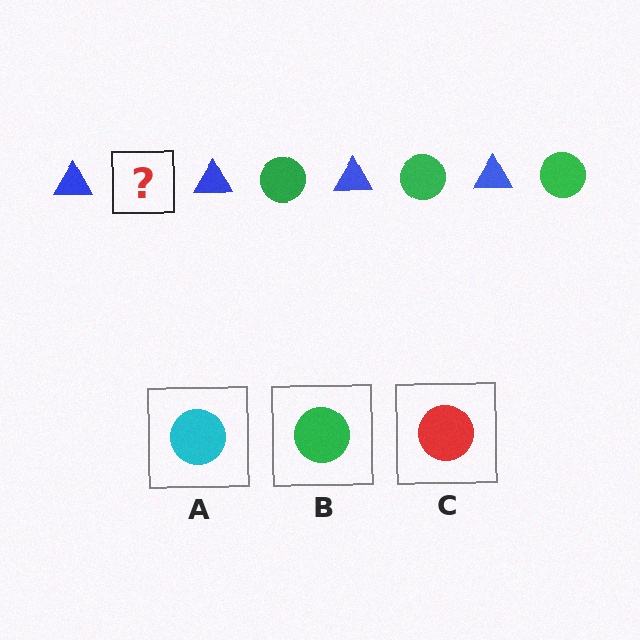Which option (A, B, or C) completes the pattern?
B.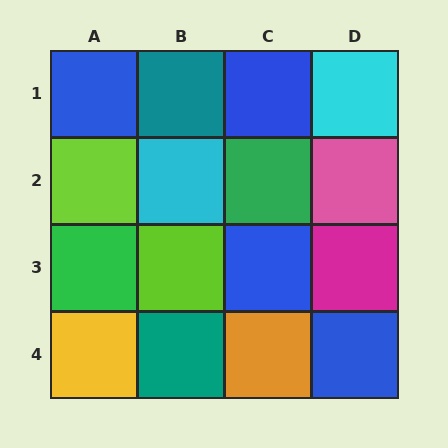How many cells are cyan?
2 cells are cyan.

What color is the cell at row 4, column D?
Blue.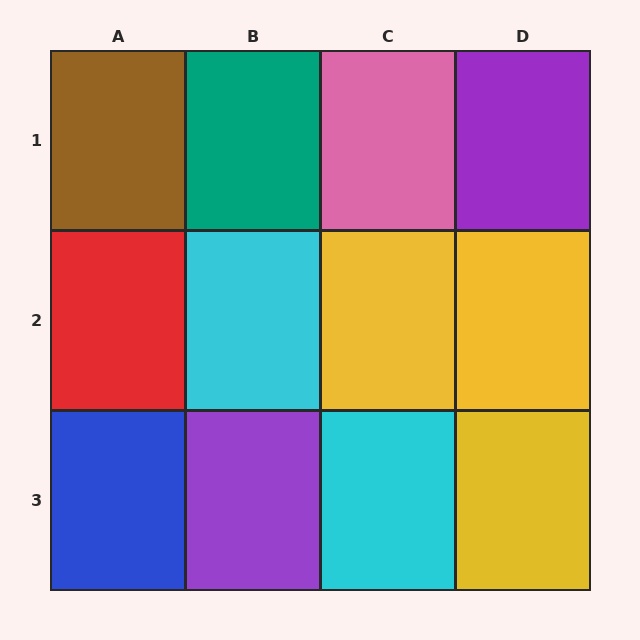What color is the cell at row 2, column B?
Cyan.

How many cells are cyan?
2 cells are cyan.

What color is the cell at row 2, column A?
Red.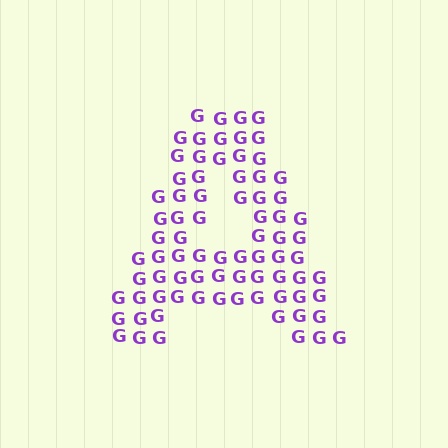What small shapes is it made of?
It is made of small letter G's.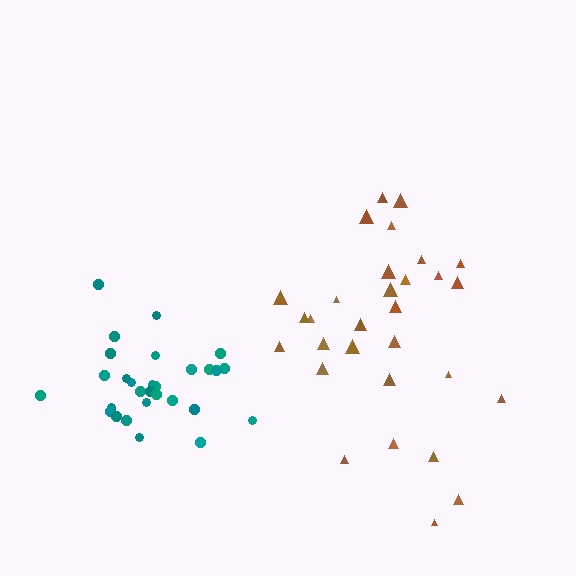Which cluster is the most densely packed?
Teal.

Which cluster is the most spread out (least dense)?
Brown.